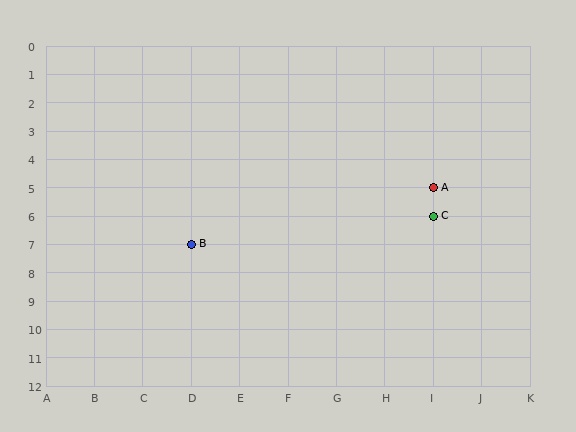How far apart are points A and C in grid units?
Points A and C are 1 row apart.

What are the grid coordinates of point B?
Point B is at grid coordinates (D, 7).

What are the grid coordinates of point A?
Point A is at grid coordinates (I, 5).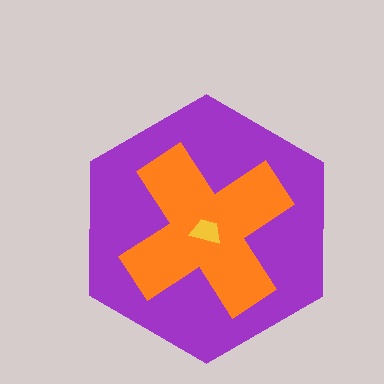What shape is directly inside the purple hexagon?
The orange cross.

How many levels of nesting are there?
3.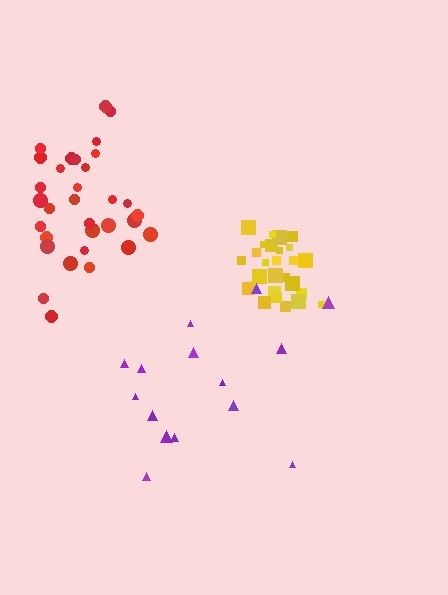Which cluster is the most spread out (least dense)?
Purple.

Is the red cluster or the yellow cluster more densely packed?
Yellow.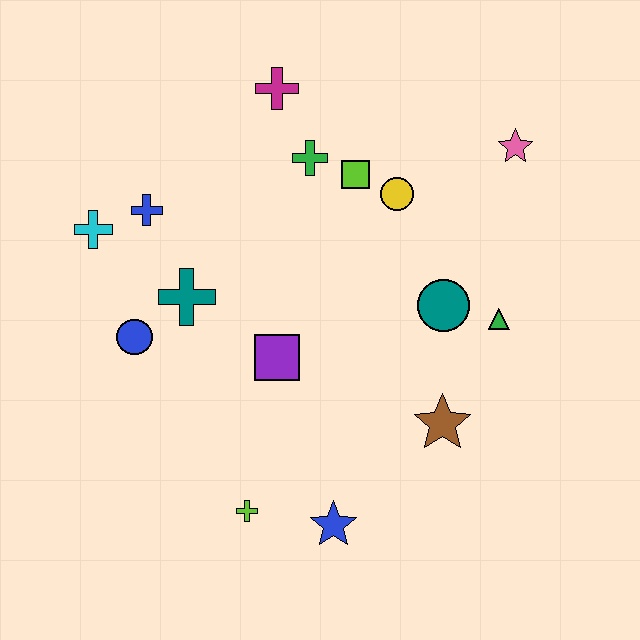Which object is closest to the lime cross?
The blue star is closest to the lime cross.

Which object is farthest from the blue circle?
The pink star is farthest from the blue circle.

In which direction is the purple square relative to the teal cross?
The purple square is to the right of the teal cross.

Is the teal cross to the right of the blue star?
No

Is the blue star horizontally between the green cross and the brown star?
Yes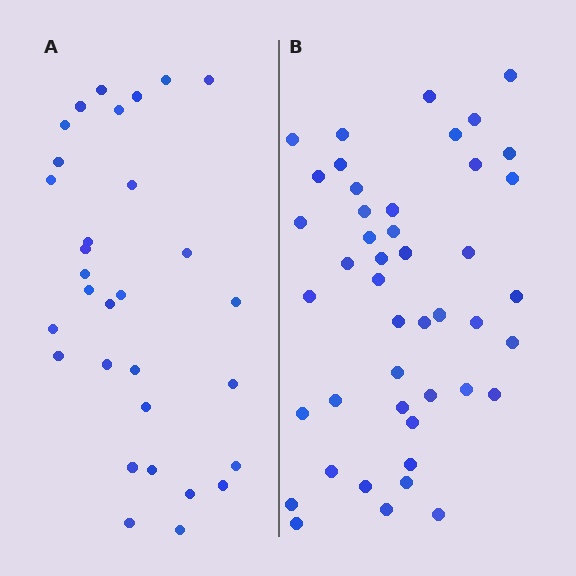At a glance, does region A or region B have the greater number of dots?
Region B (the right region) has more dots.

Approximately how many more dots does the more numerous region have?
Region B has approximately 15 more dots than region A.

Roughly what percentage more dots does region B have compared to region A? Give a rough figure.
About 45% more.